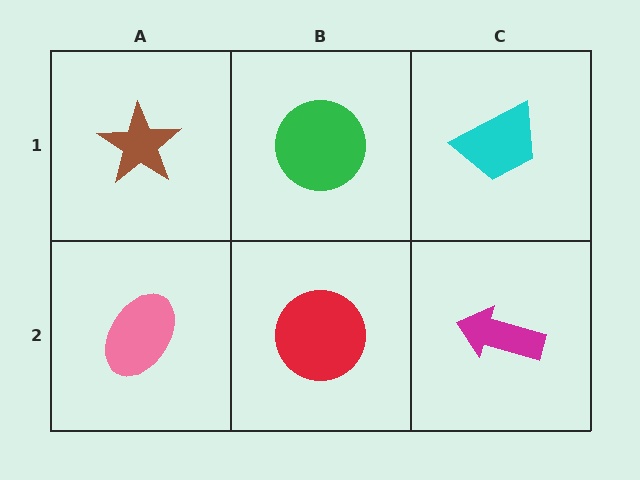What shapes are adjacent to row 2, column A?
A brown star (row 1, column A), a red circle (row 2, column B).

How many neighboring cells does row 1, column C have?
2.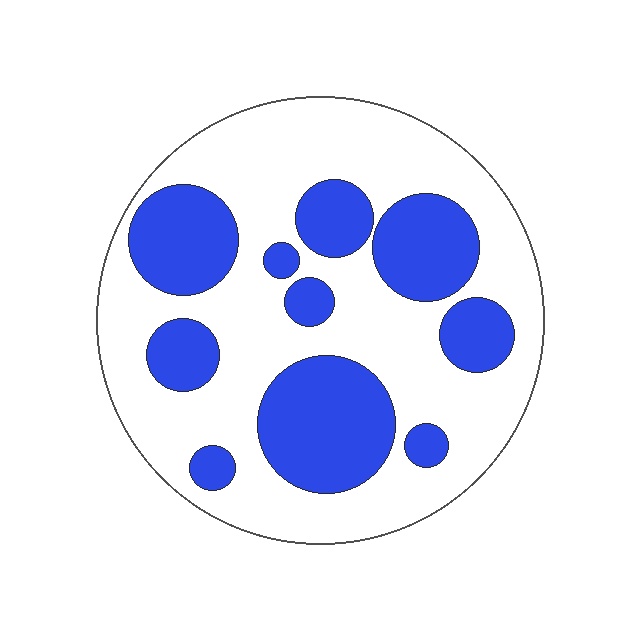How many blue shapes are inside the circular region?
10.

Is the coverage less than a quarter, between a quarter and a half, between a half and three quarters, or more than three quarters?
Between a quarter and a half.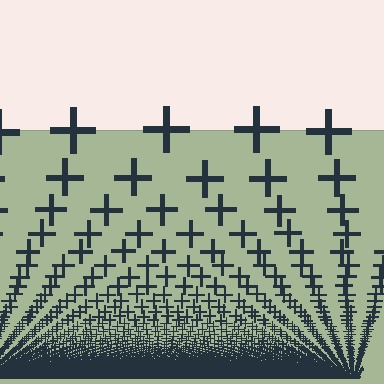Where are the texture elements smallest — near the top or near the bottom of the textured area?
Near the bottom.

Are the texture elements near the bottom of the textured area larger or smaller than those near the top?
Smaller. The gradient is inverted — elements near the bottom are smaller and denser.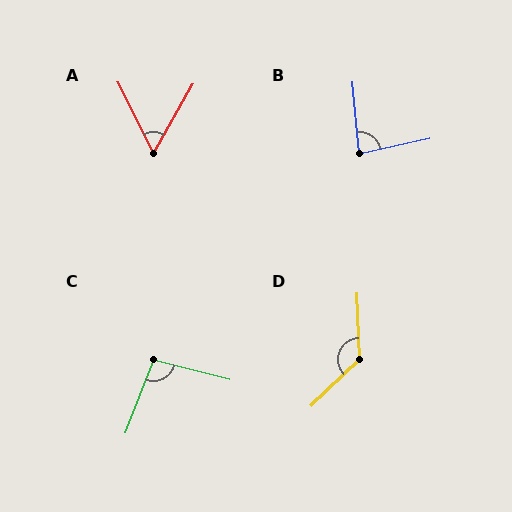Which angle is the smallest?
A, at approximately 56 degrees.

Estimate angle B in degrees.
Approximately 83 degrees.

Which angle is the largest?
D, at approximately 132 degrees.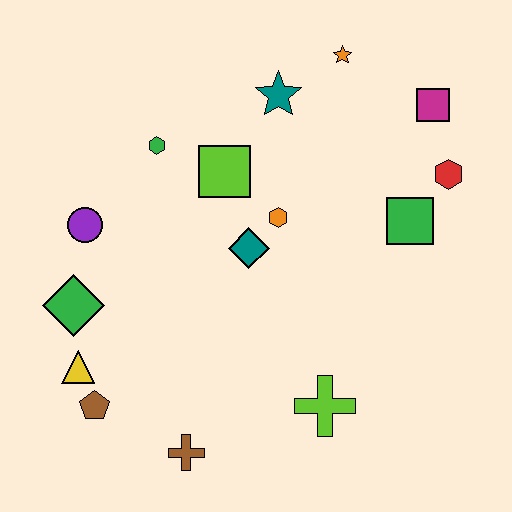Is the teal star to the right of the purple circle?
Yes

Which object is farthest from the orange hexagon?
The brown pentagon is farthest from the orange hexagon.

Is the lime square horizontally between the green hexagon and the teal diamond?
Yes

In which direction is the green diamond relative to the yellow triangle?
The green diamond is above the yellow triangle.